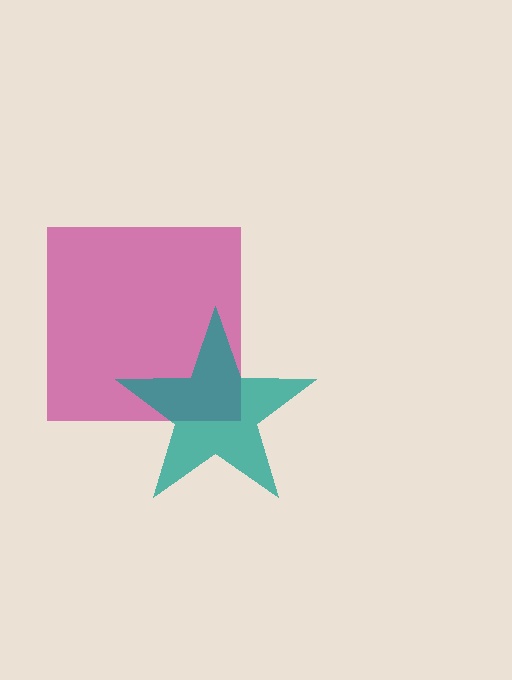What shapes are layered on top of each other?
The layered shapes are: a magenta square, a teal star.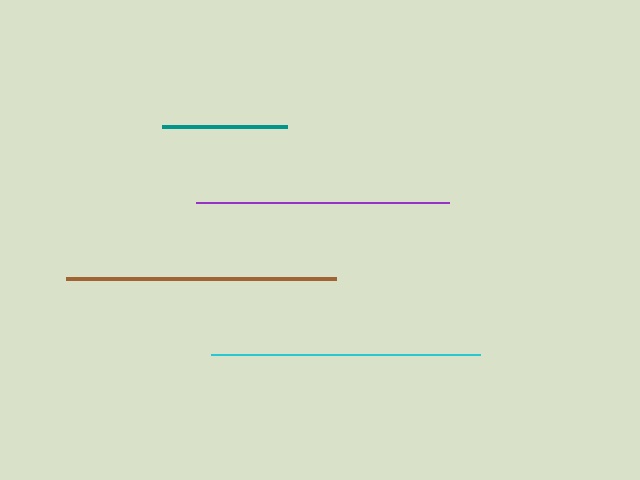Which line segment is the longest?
The brown line is the longest at approximately 270 pixels.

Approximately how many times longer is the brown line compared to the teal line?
The brown line is approximately 2.2 times the length of the teal line.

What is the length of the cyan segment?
The cyan segment is approximately 270 pixels long.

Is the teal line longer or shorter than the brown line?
The brown line is longer than the teal line.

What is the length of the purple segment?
The purple segment is approximately 253 pixels long.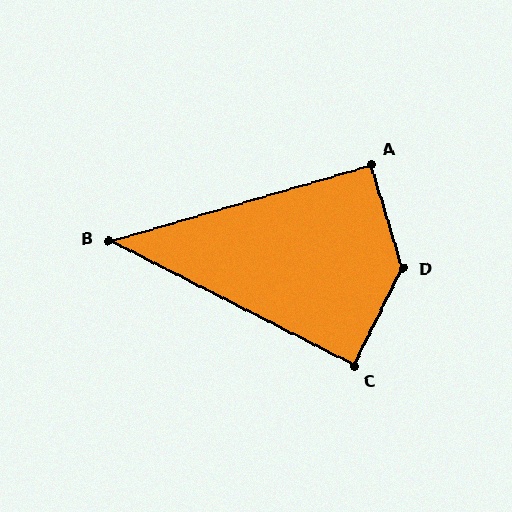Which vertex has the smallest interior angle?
B, at approximately 43 degrees.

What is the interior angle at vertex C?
Approximately 89 degrees (approximately right).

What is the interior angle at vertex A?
Approximately 91 degrees (approximately right).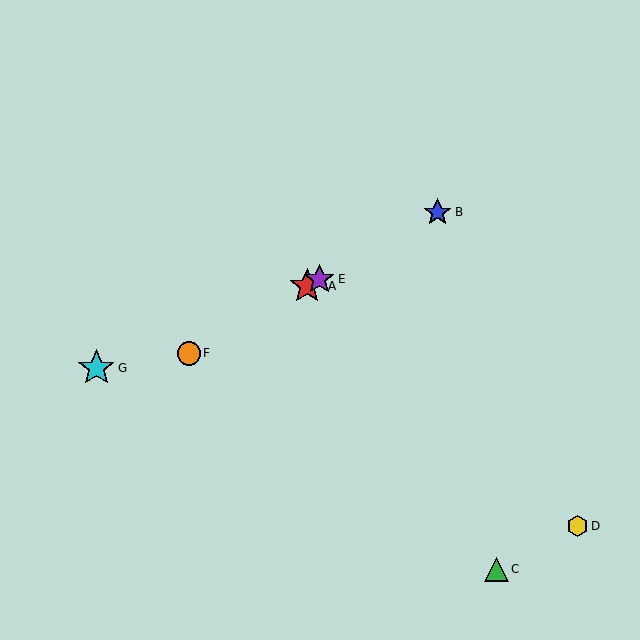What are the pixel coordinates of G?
Object G is at (96, 368).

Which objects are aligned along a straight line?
Objects A, B, E, F are aligned along a straight line.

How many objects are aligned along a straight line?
4 objects (A, B, E, F) are aligned along a straight line.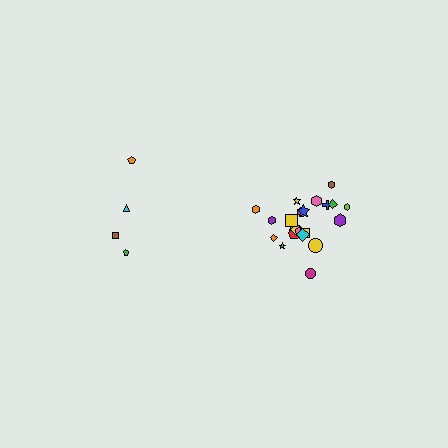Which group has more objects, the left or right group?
The right group.